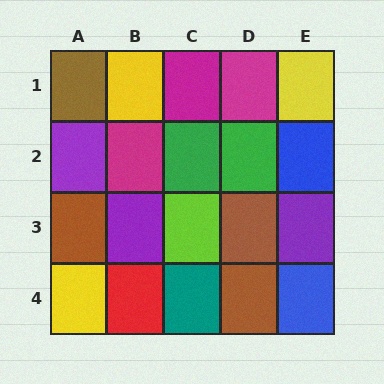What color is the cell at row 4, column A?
Yellow.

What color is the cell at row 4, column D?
Brown.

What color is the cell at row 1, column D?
Magenta.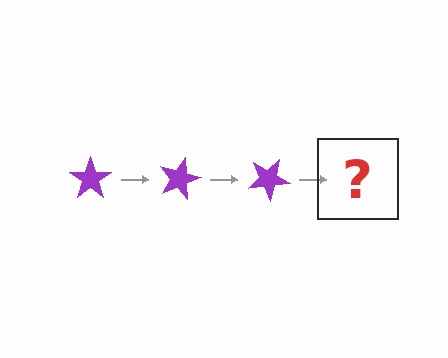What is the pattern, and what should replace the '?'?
The pattern is that the star rotates 15 degrees each step. The '?' should be a purple star rotated 45 degrees.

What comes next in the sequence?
The next element should be a purple star rotated 45 degrees.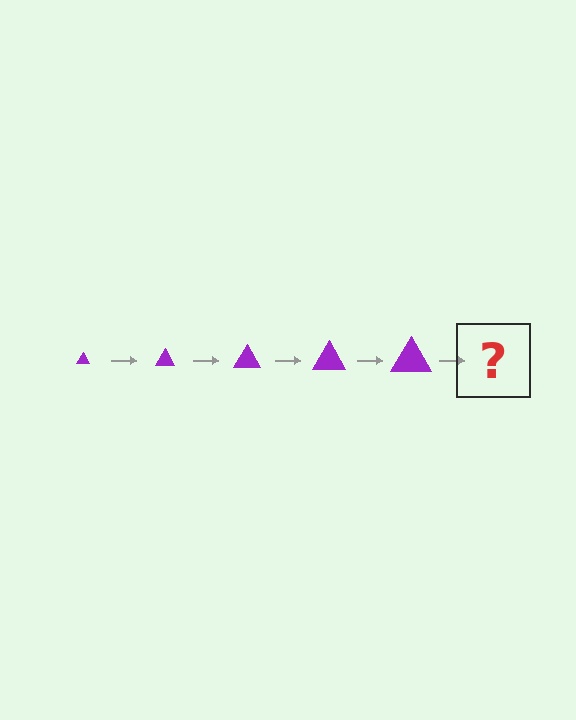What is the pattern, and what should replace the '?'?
The pattern is that the triangle gets progressively larger each step. The '?' should be a purple triangle, larger than the previous one.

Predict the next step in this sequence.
The next step is a purple triangle, larger than the previous one.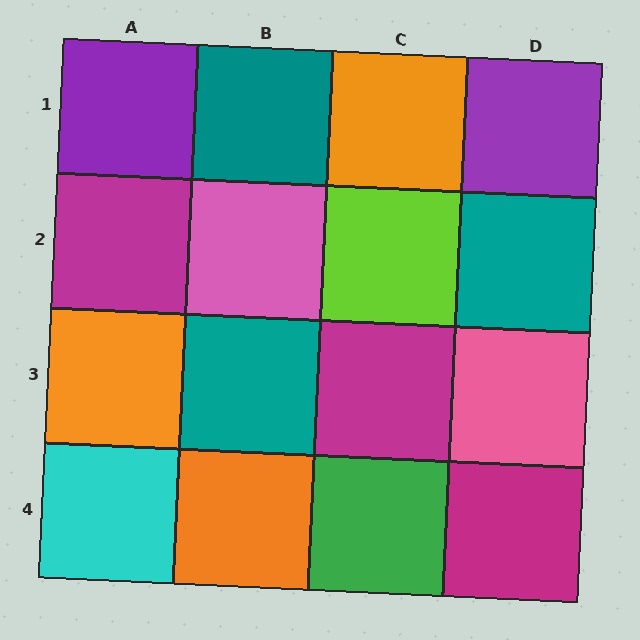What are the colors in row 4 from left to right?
Cyan, orange, green, magenta.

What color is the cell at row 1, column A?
Purple.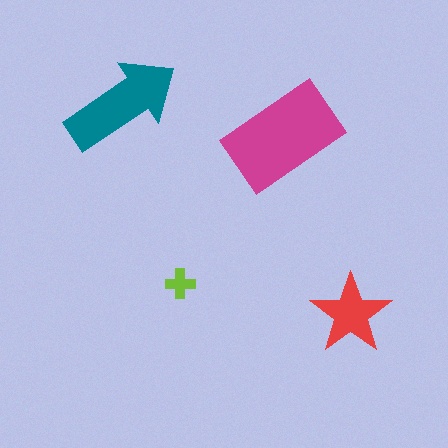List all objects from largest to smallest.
The magenta rectangle, the teal arrow, the red star, the lime cross.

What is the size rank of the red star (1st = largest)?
3rd.